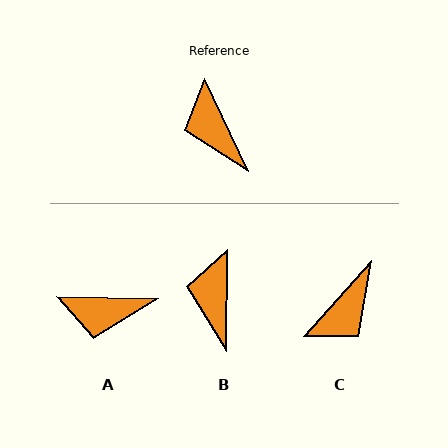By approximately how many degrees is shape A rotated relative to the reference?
Approximately 64 degrees counter-clockwise.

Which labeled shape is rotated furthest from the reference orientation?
C, about 113 degrees away.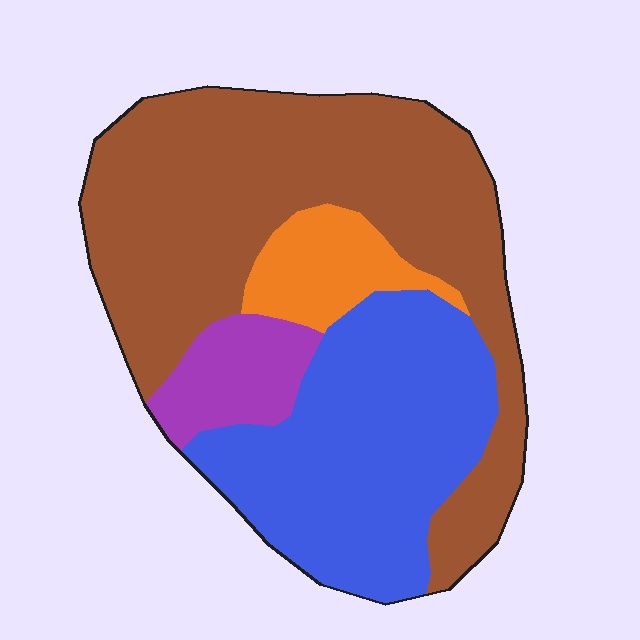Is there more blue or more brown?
Brown.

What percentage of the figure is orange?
Orange takes up about one tenth (1/10) of the figure.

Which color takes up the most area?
Brown, at roughly 50%.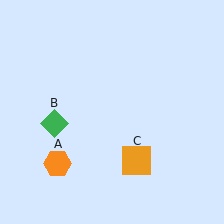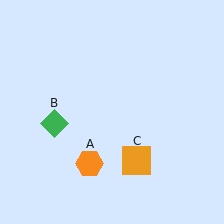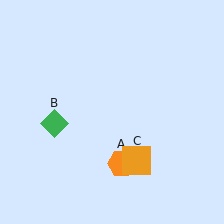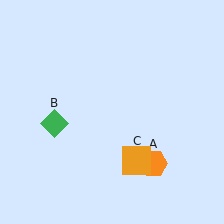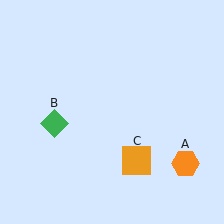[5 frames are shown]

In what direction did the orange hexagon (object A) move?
The orange hexagon (object A) moved right.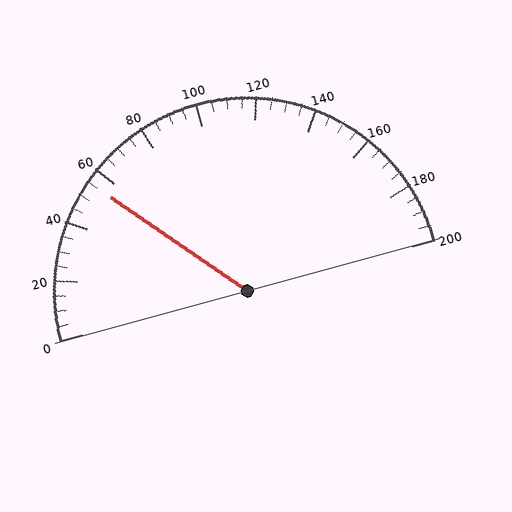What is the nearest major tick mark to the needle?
The nearest major tick mark is 60.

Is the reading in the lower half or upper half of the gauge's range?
The reading is in the lower half of the range (0 to 200).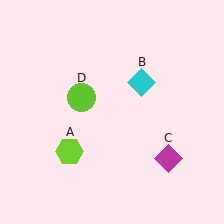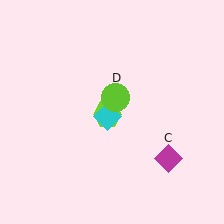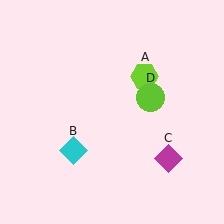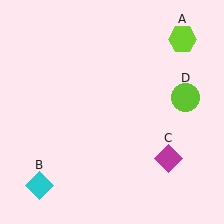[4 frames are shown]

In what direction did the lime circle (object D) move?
The lime circle (object D) moved right.